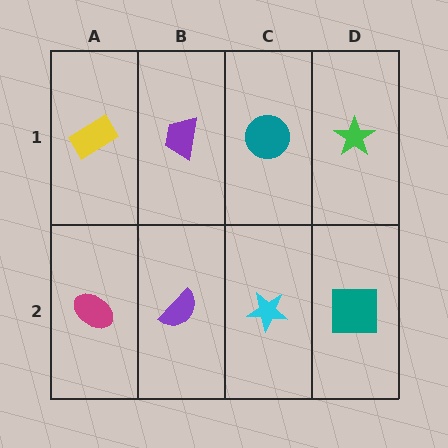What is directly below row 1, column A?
A magenta ellipse.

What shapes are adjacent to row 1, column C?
A cyan star (row 2, column C), a purple trapezoid (row 1, column B), a green star (row 1, column D).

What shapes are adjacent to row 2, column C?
A teal circle (row 1, column C), a purple semicircle (row 2, column B), a teal square (row 2, column D).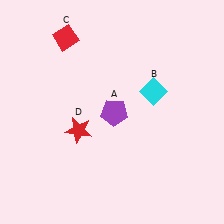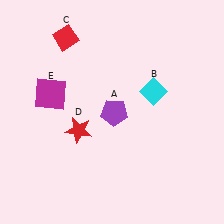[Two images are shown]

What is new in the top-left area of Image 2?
A magenta square (E) was added in the top-left area of Image 2.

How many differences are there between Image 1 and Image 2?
There is 1 difference between the two images.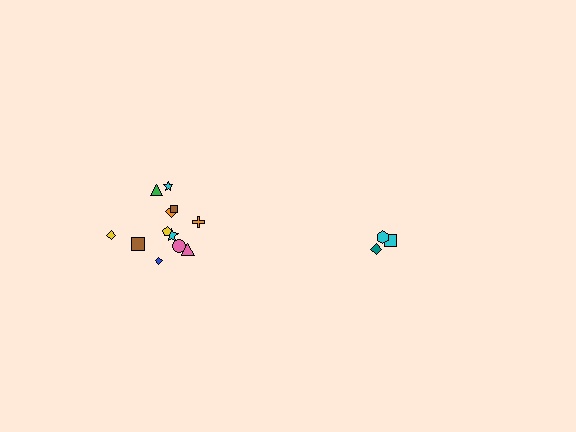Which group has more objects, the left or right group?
The left group.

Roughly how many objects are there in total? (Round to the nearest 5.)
Roughly 15 objects in total.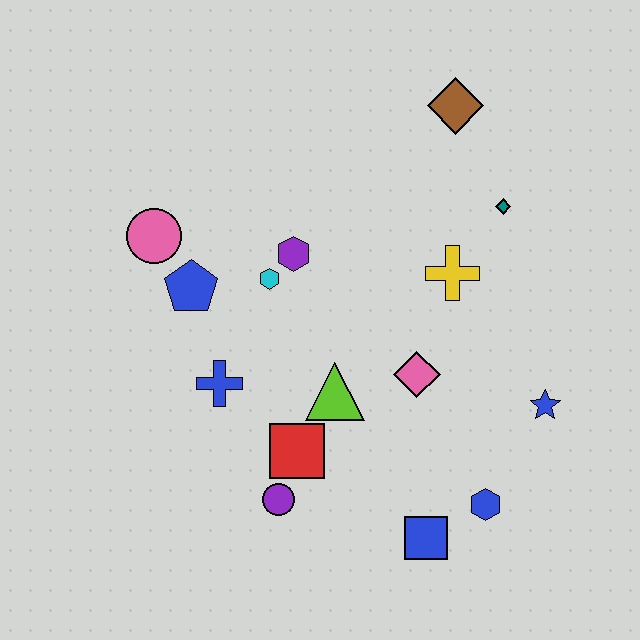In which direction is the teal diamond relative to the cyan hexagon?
The teal diamond is to the right of the cyan hexagon.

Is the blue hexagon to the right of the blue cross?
Yes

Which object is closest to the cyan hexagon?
The purple hexagon is closest to the cyan hexagon.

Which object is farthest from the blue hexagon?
The pink circle is farthest from the blue hexagon.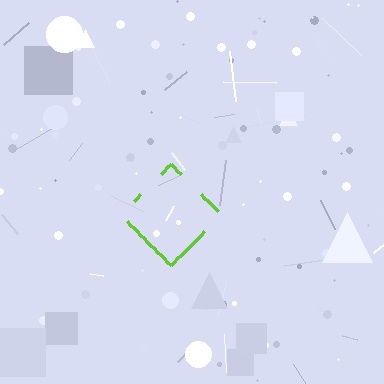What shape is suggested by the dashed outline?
The dashed outline suggests a diamond.